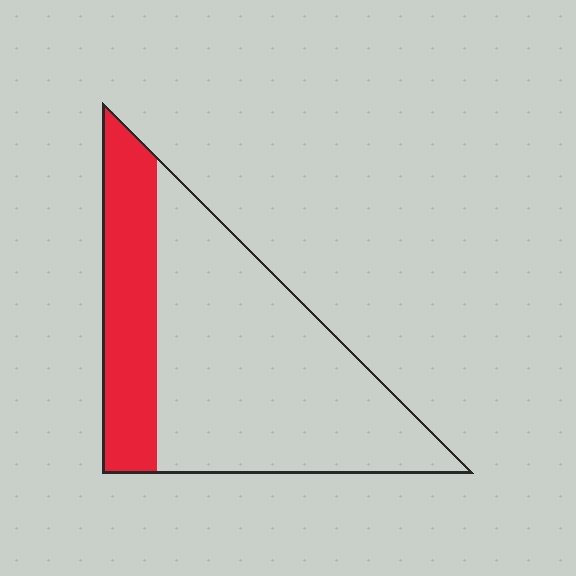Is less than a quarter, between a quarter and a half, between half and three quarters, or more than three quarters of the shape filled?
Between a quarter and a half.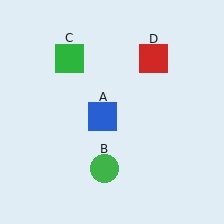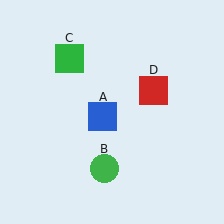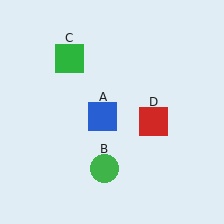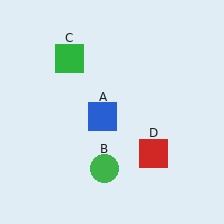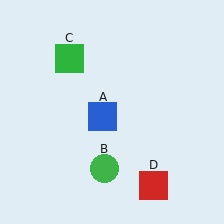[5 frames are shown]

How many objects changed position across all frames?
1 object changed position: red square (object D).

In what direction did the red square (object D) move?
The red square (object D) moved down.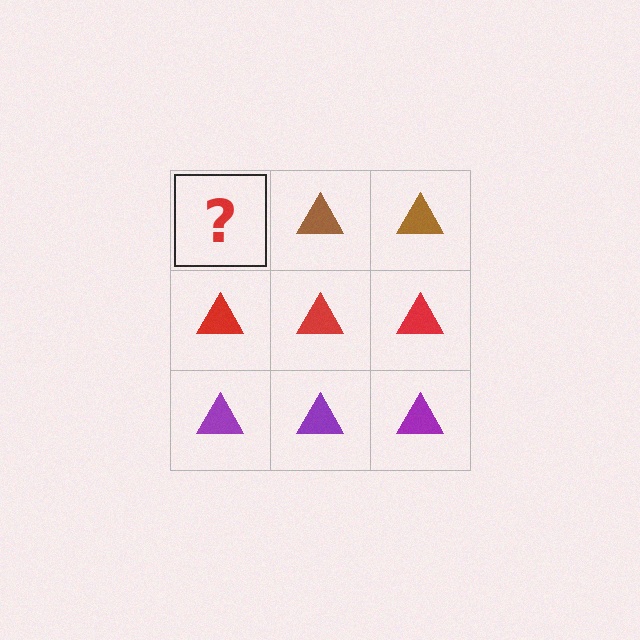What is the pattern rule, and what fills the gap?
The rule is that each row has a consistent color. The gap should be filled with a brown triangle.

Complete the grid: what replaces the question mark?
The question mark should be replaced with a brown triangle.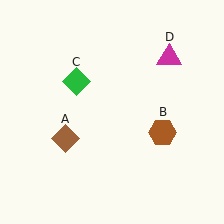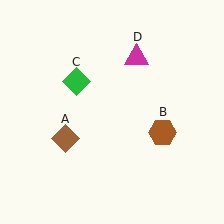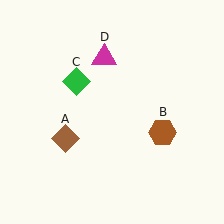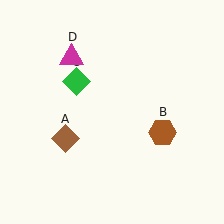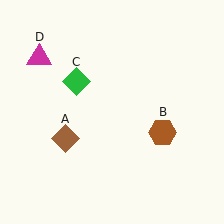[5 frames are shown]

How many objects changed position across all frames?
1 object changed position: magenta triangle (object D).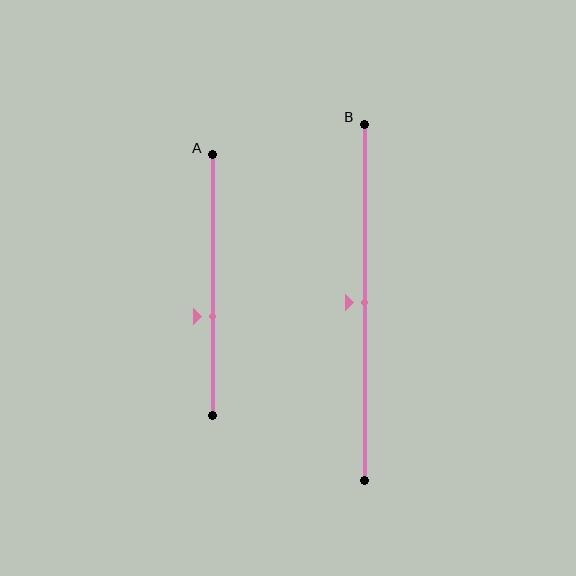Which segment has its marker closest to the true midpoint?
Segment B has its marker closest to the true midpoint.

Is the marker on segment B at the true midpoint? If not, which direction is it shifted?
Yes, the marker on segment B is at the true midpoint.